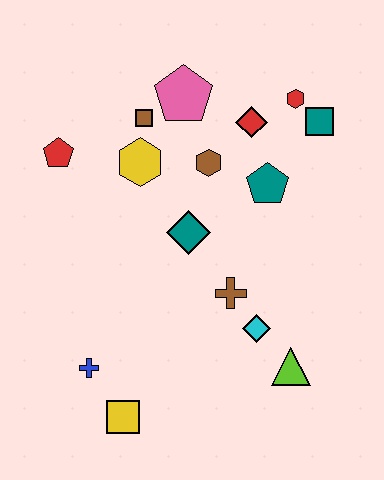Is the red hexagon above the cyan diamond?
Yes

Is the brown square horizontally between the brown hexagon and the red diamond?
No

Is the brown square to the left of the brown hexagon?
Yes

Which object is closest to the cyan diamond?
The brown cross is closest to the cyan diamond.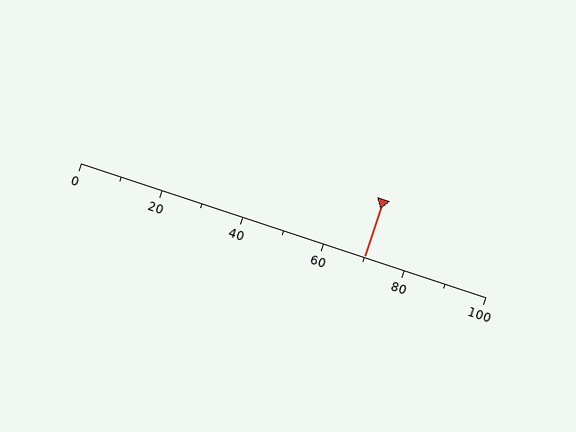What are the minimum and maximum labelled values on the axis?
The axis runs from 0 to 100.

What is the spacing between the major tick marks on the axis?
The major ticks are spaced 20 apart.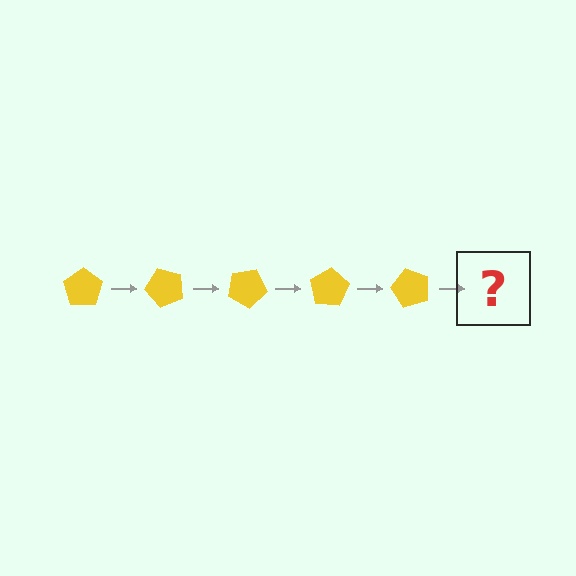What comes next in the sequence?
The next element should be a yellow pentagon rotated 250 degrees.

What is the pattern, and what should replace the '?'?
The pattern is that the pentagon rotates 50 degrees each step. The '?' should be a yellow pentagon rotated 250 degrees.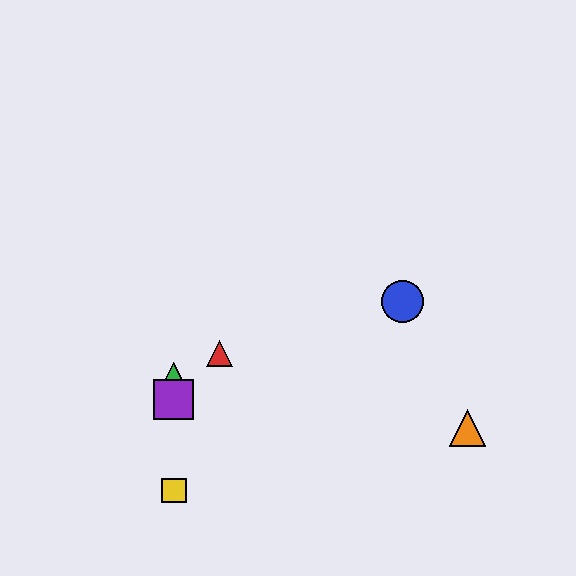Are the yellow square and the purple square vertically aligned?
Yes, both are at x≈174.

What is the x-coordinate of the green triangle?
The green triangle is at x≈174.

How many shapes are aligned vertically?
3 shapes (the green triangle, the yellow square, the purple square) are aligned vertically.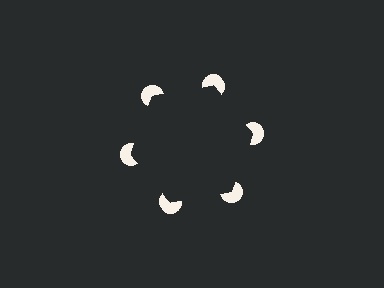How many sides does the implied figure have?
6 sides.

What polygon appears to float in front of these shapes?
An illusory hexagon — its edges are inferred from the aligned wedge cuts in the pac-man discs, not physically drawn.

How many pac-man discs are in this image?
There are 6 — one at each vertex of the illusory hexagon.